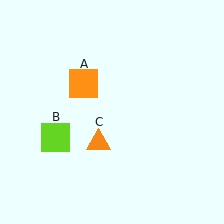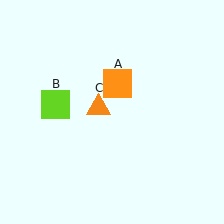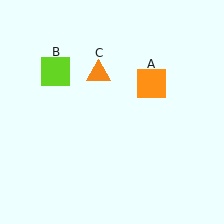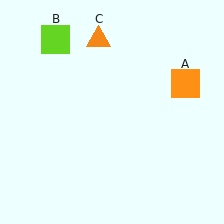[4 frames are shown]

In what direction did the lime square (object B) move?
The lime square (object B) moved up.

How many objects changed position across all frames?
3 objects changed position: orange square (object A), lime square (object B), orange triangle (object C).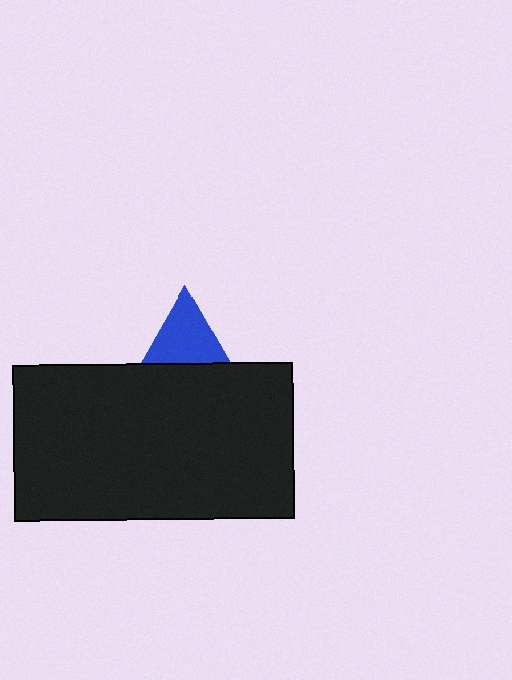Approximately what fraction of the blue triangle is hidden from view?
Roughly 58% of the blue triangle is hidden behind the black rectangle.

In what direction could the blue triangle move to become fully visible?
The blue triangle could move up. That would shift it out from behind the black rectangle entirely.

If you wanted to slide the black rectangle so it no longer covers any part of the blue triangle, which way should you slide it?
Slide it down — that is the most direct way to separate the two shapes.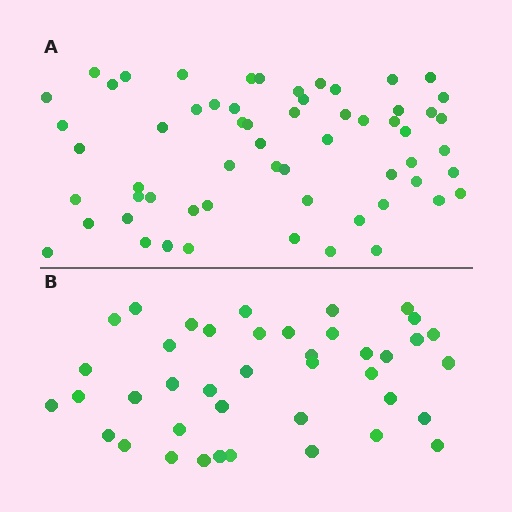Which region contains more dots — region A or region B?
Region A (the top region) has more dots.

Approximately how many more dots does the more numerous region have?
Region A has approximately 20 more dots than region B.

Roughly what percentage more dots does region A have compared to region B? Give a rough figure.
About 45% more.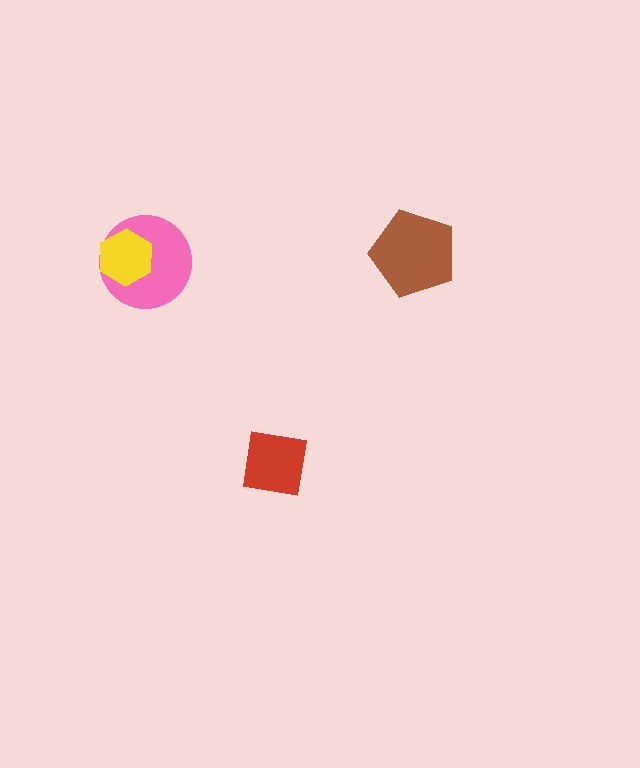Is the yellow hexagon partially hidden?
No, no other shape covers it.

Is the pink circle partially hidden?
Yes, it is partially covered by another shape.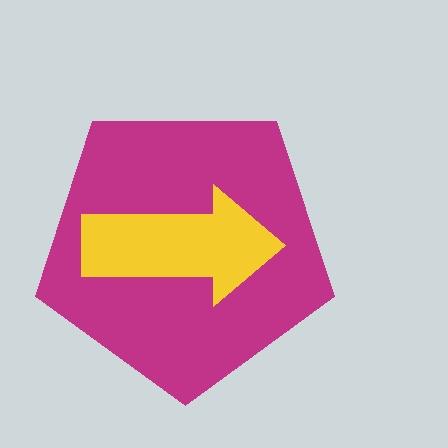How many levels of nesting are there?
2.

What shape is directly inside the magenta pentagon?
The yellow arrow.